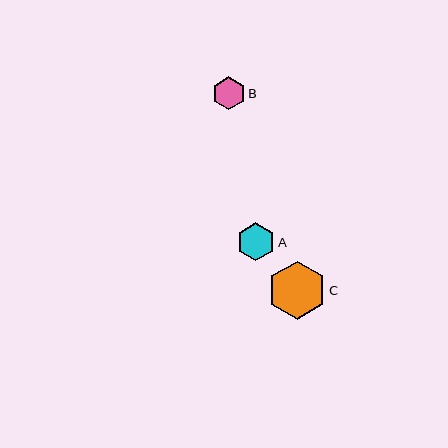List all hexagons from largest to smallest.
From largest to smallest: C, A, B.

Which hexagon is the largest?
Hexagon C is the largest with a size of approximately 58 pixels.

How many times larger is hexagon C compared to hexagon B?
Hexagon C is approximately 1.8 times the size of hexagon B.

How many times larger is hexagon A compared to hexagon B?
Hexagon A is approximately 1.2 times the size of hexagon B.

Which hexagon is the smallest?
Hexagon B is the smallest with a size of approximately 33 pixels.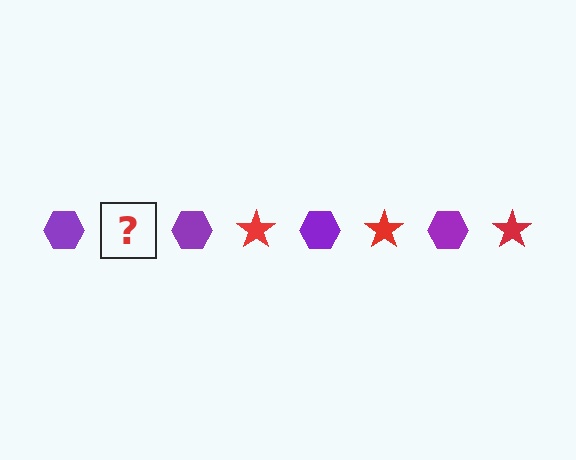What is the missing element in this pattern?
The missing element is a red star.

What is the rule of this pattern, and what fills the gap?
The rule is that the pattern alternates between purple hexagon and red star. The gap should be filled with a red star.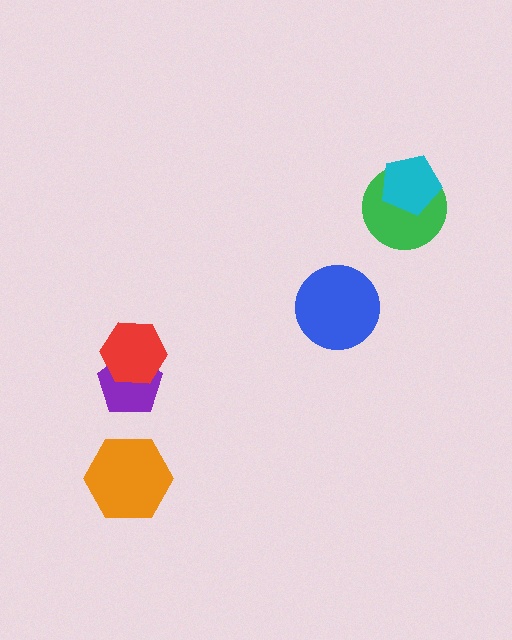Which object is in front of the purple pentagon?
The red hexagon is in front of the purple pentagon.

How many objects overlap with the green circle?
1 object overlaps with the green circle.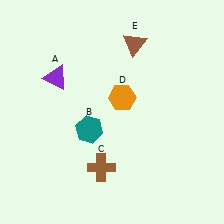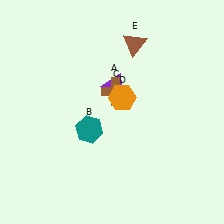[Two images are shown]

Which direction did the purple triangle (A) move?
The purple triangle (A) moved right.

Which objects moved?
The objects that moved are: the purple triangle (A), the brown cross (C).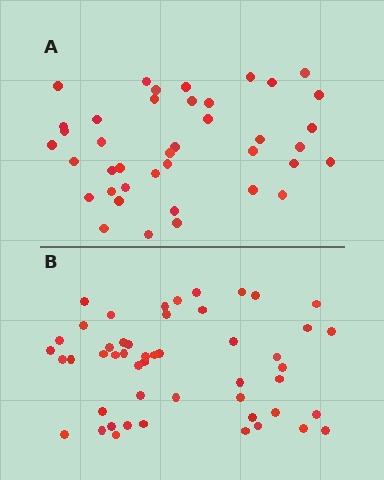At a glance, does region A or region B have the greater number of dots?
Region B (the bottom region) has more dots.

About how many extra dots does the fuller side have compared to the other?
Region B has roughly 10 or so more dots than region A.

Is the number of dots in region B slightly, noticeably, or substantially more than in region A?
Region B has noticeably more, but not dramatically so. The ratio is roughly 1.2 to 1.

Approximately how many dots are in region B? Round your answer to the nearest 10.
About 50 dots.